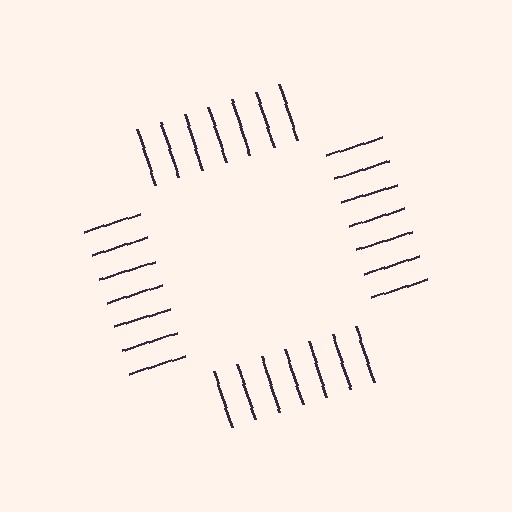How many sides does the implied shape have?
4 sides — the line-ends trace a square.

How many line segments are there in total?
28 — 7 along each of the 4 edges.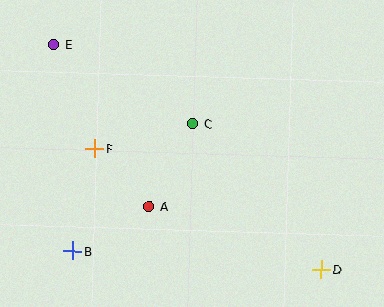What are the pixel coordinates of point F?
Point F is at (95, 149).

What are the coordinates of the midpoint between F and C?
The midpoint between F and C is at (144, 136).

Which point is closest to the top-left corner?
Point E is closest to the top-left corner.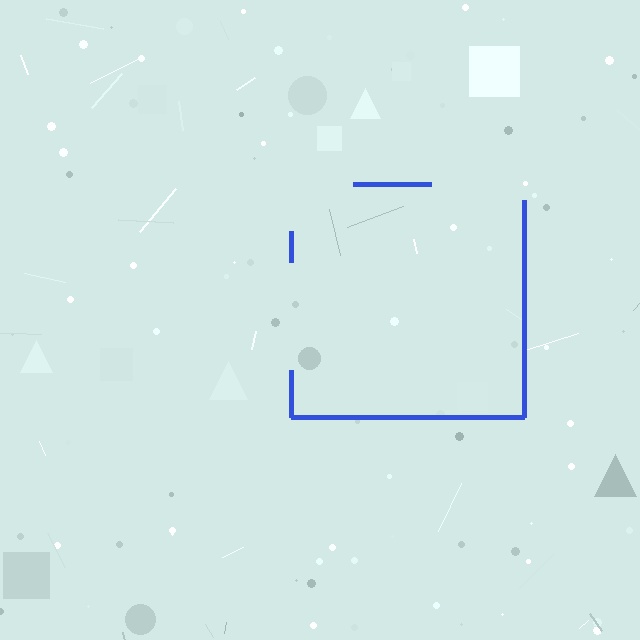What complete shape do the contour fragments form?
The contour fragments form a square.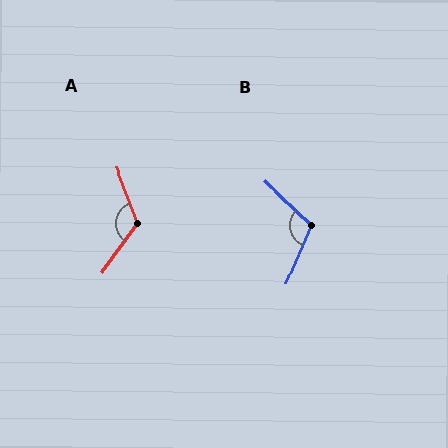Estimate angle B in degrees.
Approximately 111 degrees.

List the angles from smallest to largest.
B (111°), A (123°).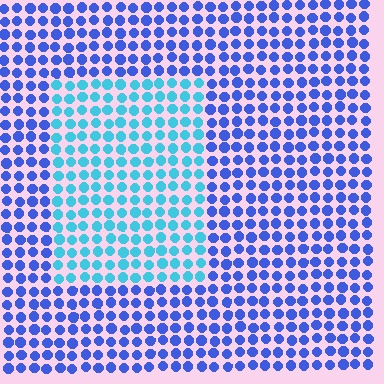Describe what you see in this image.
The image is filled with small blue elements in a uniform arrangement. A rectangle-shaped region is visible where the elements are tinted to a slightly different hue, forming a subtle color boundary.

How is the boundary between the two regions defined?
The boundary is defined purely by a slight shift in hue (about 41 degrees). Spacing, size, and orientation are identical on both sides.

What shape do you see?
I see a rectangle.